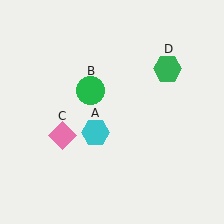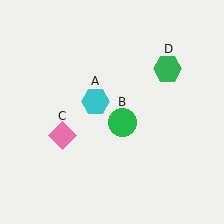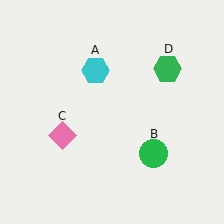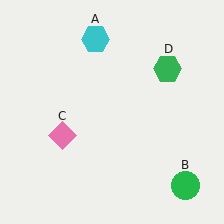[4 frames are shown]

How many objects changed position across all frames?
2 objects changed position: cyan hexagon (object A), green circle (object B).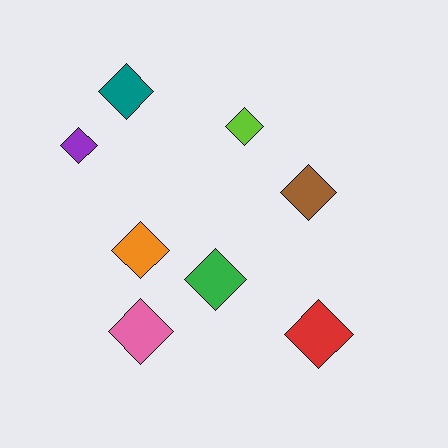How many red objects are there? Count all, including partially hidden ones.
There is 1 red object.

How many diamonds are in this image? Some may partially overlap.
There are 8 diamonds.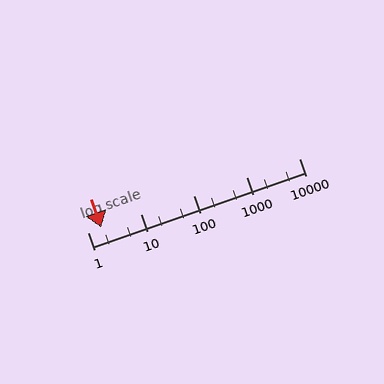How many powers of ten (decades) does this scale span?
The scale spans 4 decades, from 1 to 10000.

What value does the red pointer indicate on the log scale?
The pointer indicates approximately 1.8.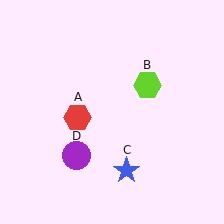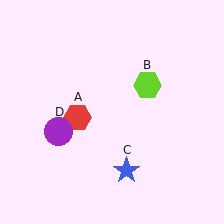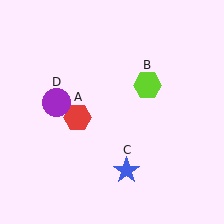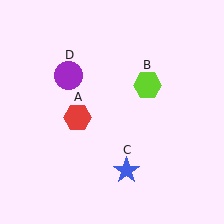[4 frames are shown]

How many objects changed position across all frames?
1 object changed position: purple circle (object D).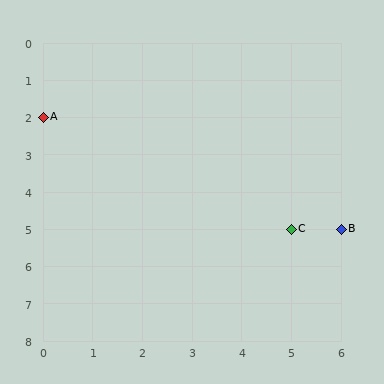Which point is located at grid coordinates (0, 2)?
Point A is at (0, 2).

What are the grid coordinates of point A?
Point A is at grid coordinates (0, 2).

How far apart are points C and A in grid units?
Points C and A are 5 columns and 3 rows apart (about 5.8 grid units diagonally).